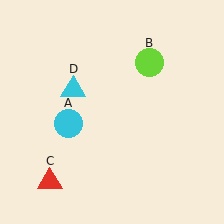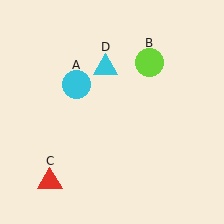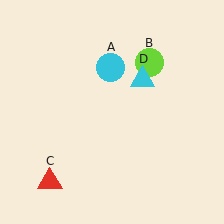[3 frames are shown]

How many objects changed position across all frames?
2 objects changed position: cyan circle (object A), cyan triangle (object D).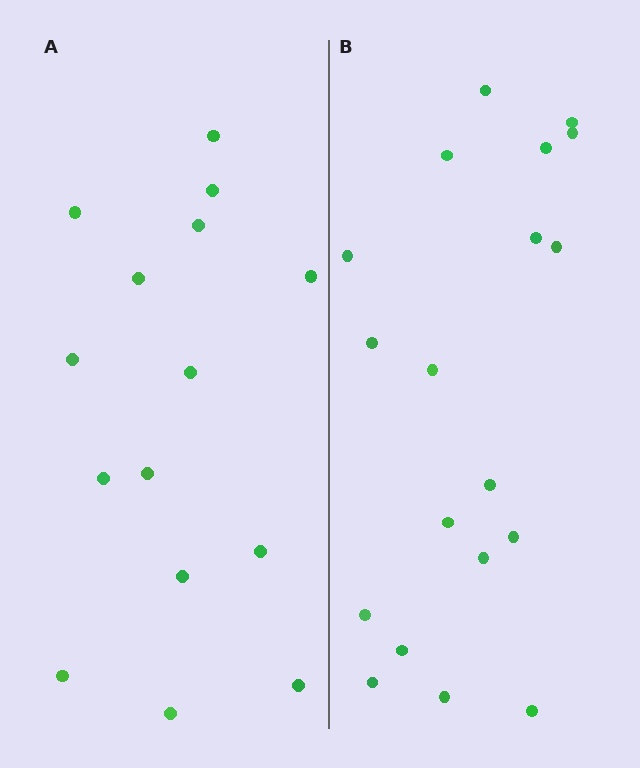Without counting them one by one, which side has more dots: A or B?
Region B (the right region) has more dots.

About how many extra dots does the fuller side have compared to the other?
Region B has about 4 more dots than region A.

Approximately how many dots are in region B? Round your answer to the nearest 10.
About 20 dots. (The exact count is 19, which rounds to 20.)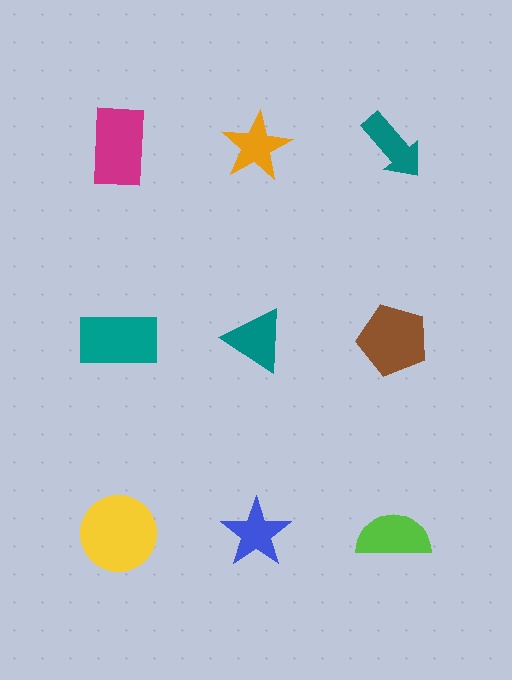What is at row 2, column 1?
A teal rectangle.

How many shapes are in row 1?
3 shapes.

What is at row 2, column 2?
A teal triangle.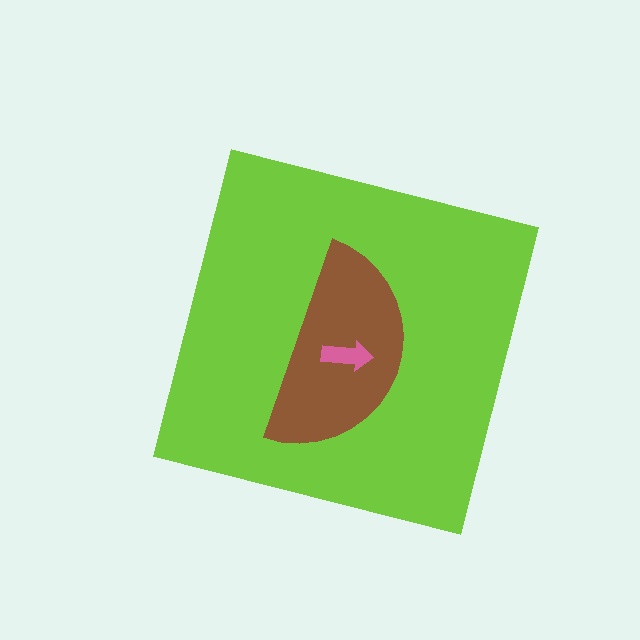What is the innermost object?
The pink arrow.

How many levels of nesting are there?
3.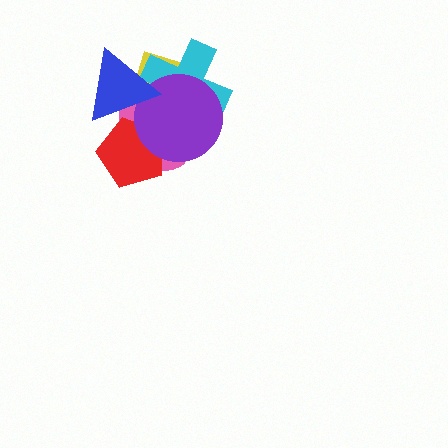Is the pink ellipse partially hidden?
Yes, it is partially covered by another shape.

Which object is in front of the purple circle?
The blue triangle is in front of the purple circle.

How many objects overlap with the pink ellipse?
5 objects overlap with the pink ellipse.